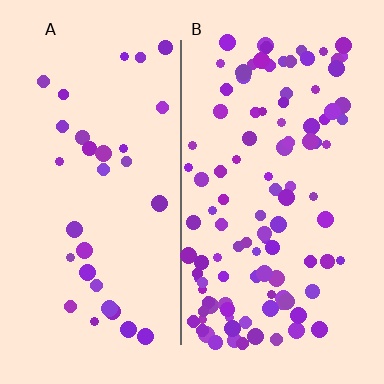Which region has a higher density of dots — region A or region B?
B (the right).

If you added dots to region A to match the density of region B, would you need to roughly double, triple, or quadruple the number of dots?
Approximately triple.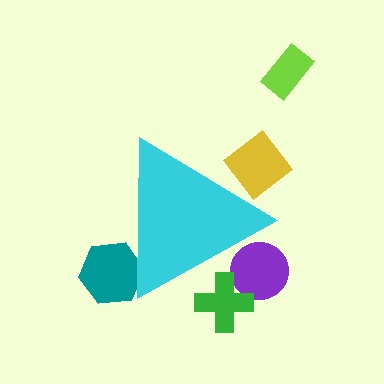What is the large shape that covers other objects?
A cyan triangle.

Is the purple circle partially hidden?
Yes, the purple circle is partially hidden behind the cyan triangle.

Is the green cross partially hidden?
Yes, the green cross is partially hidden behind the cyan triangle.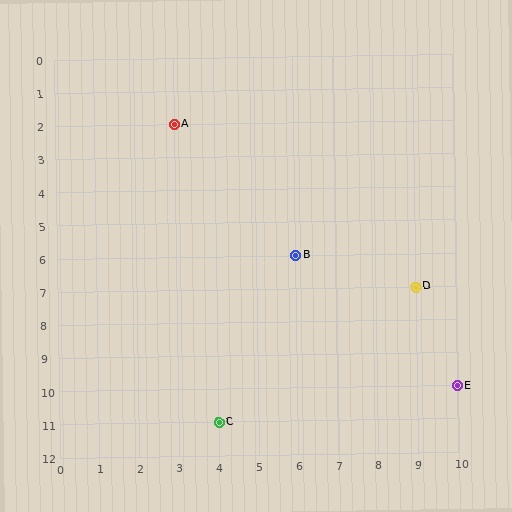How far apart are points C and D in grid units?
Points C and D are 5 columns and 4 rows apart (about 6.4 grid units diagonally).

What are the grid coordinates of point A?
Point A is at grid coordinates (3, 2).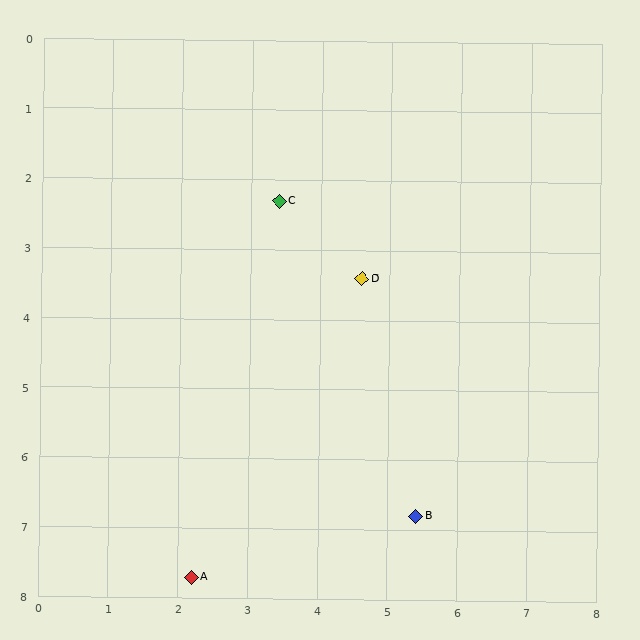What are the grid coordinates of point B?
Point B is at approximately (5.4, 6.8).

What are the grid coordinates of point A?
Point A is at approximately (2.2, 7.7).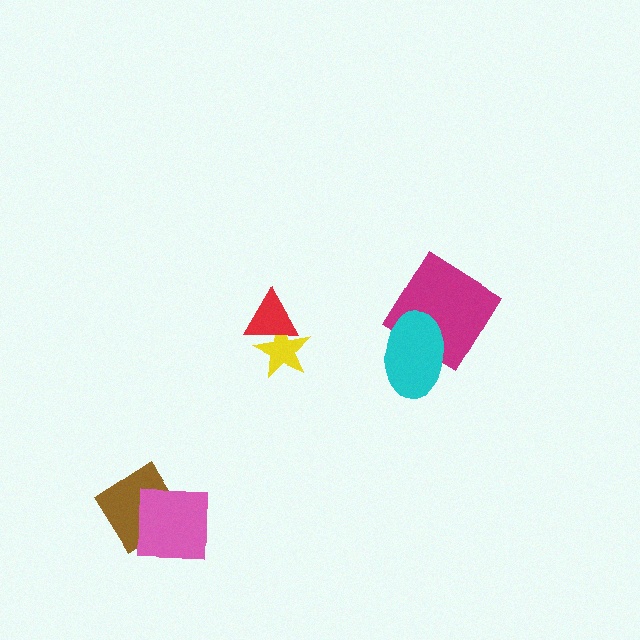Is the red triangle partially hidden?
No, no other shape covers it.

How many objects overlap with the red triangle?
1 object overlaps with the red triangle.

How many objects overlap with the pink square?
1 object overlaps with the pink square.